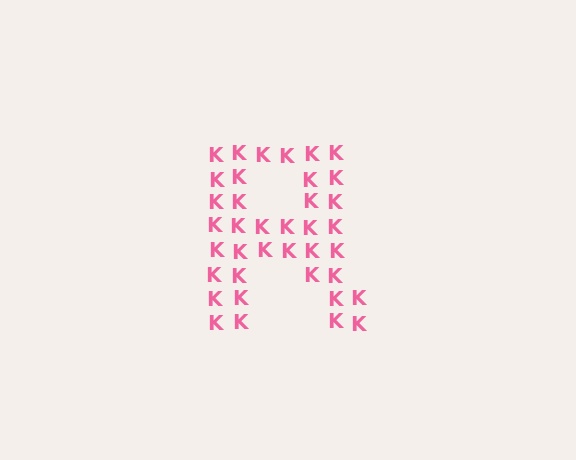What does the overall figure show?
The overall figure shows the letter R.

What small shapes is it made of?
It is made of small letter K's.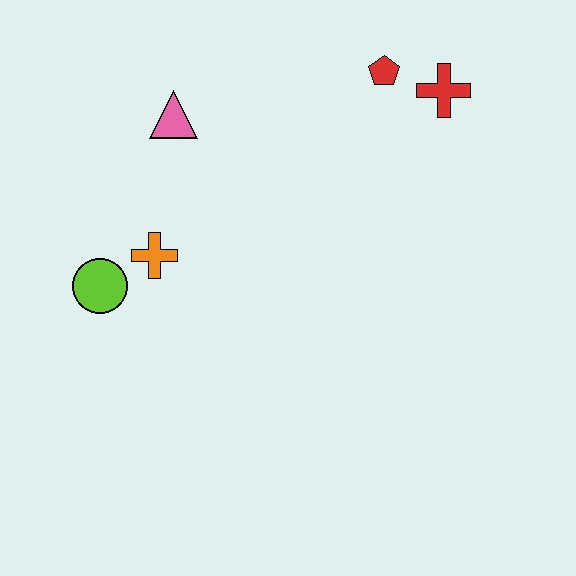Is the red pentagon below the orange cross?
No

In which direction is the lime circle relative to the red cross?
The lime circle is to the left of the red cross.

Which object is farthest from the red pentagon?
The lime circle is farthest from the red pentagon.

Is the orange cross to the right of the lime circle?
Yes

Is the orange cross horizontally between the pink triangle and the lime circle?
Yes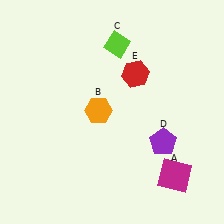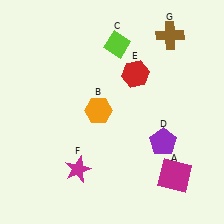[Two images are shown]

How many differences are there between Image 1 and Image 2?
There are 2 differences between the two images.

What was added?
A magenta star (F), a brown cross (G) were added in Image 2.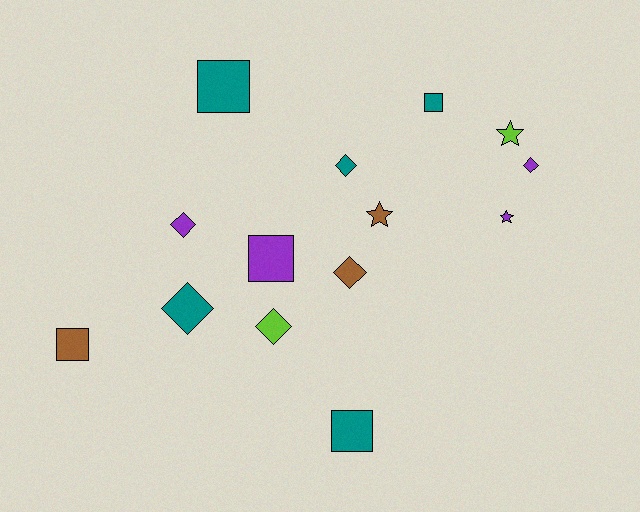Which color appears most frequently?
Teal, with 5 objects.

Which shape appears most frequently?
Diamond, with 6 objects.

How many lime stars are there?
There is 1 lime star.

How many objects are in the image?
There are 14 objects.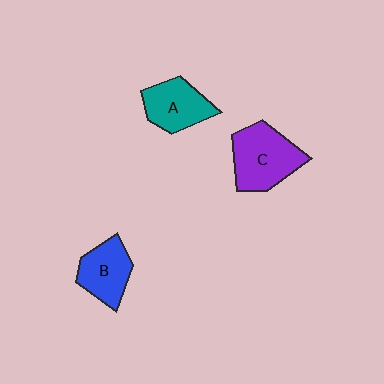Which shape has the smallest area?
Shape B (blue).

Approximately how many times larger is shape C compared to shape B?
Approximately 1.4 times.